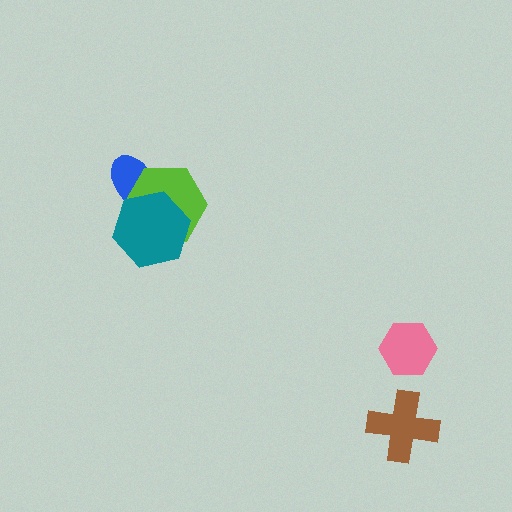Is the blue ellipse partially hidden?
Yes, it is partially covered by another shape.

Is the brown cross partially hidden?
No, no other shape covers it.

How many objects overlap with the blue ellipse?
2 objects overlap with the blue ellipse.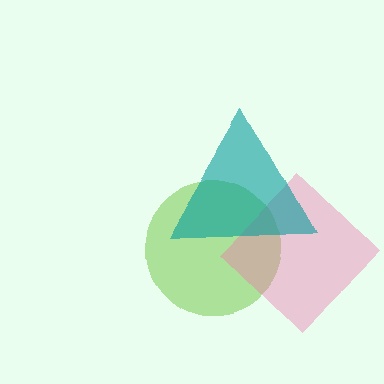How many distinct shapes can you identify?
There are 3 distinct shapes: a lime circle, a pink diamond, a teal triangle.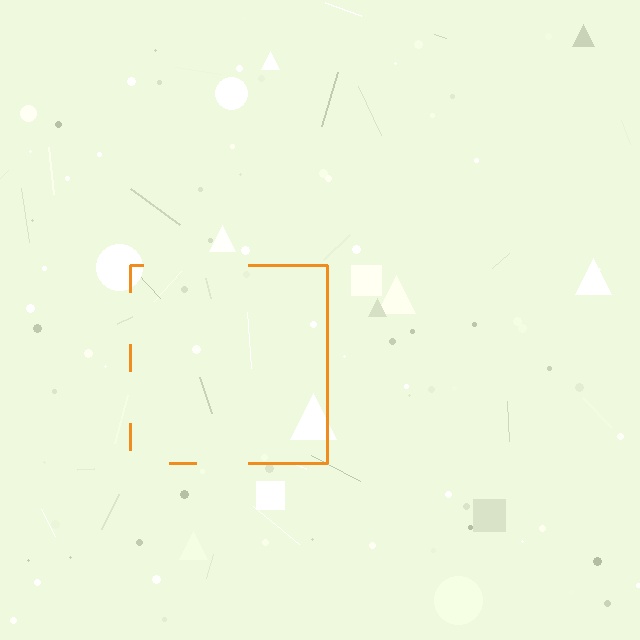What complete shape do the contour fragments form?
The contour fragments form a square.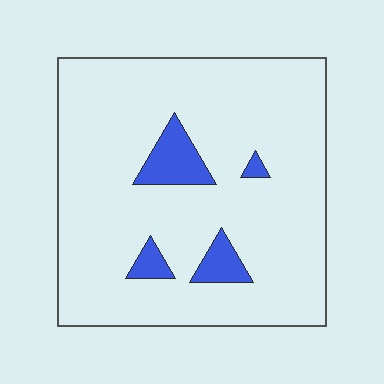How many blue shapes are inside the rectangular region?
4.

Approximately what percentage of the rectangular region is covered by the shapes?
Approximately 10%.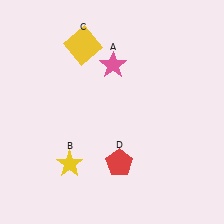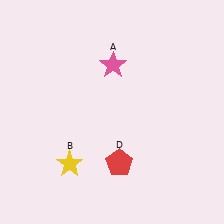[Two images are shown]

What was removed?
The yellow square (C) was removed in Image 2.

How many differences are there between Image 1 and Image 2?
There is 1 difference between the two images.